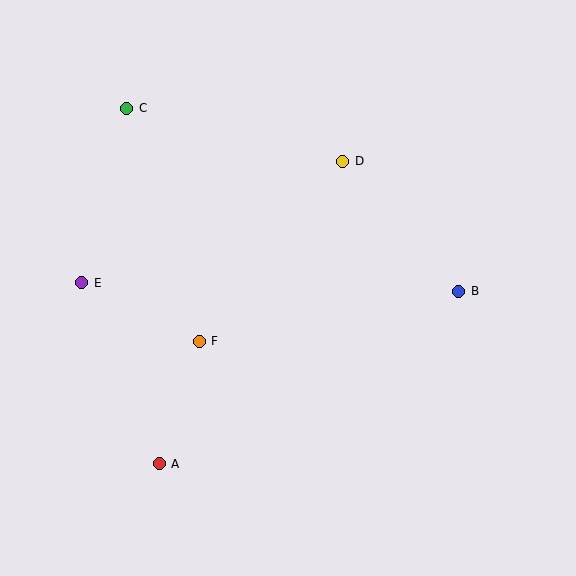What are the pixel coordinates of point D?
Point D is at (343, 161).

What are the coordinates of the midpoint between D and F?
The midpoint between D and F is at (271, 251).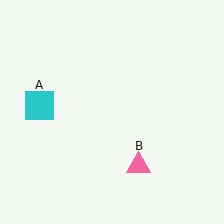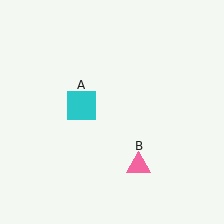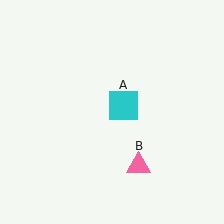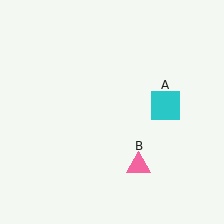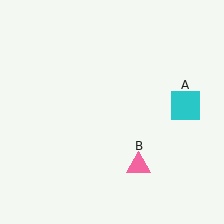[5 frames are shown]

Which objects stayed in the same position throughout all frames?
Pink triangle (object B) remained stationary.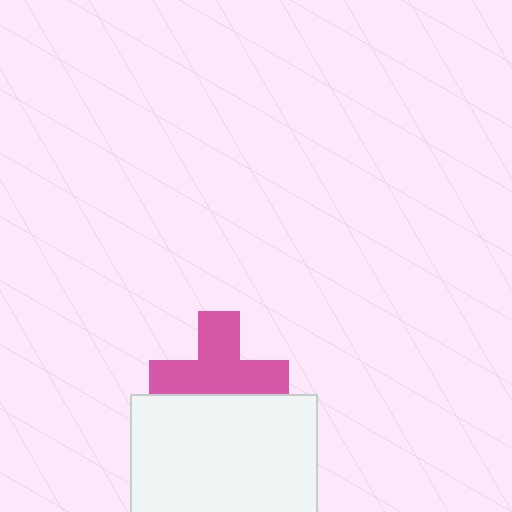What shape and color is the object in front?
The object in front is a white rectangle.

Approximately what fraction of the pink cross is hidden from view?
Roughly 34% of the pink cross is hidden behind the white rectangle.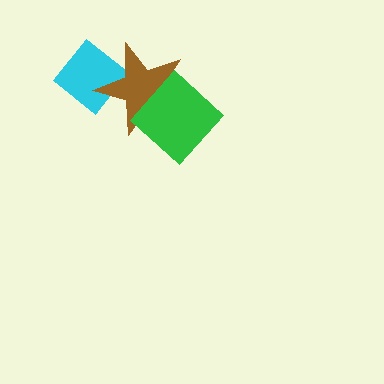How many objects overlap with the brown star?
2 objects overlap with the brown star.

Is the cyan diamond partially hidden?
Yes, it is partially covered by another shape.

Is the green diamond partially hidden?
No, no other shape covers it.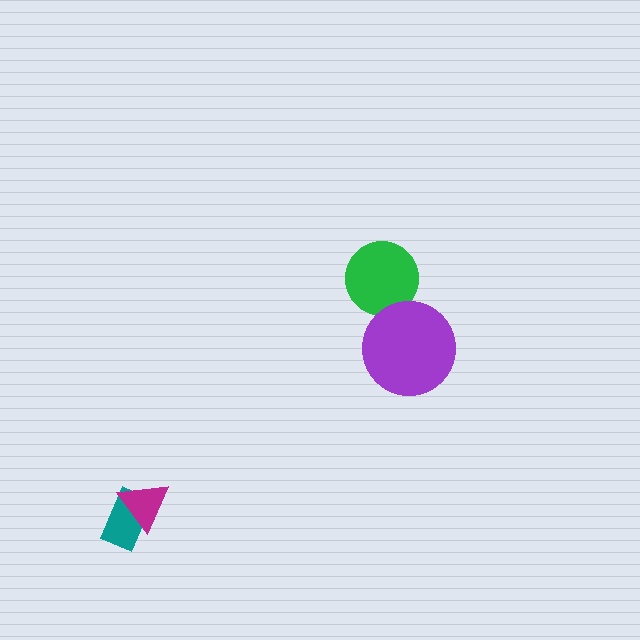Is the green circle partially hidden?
No, no other shape covers it.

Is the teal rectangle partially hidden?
Yes, it is partially covered by another shape.